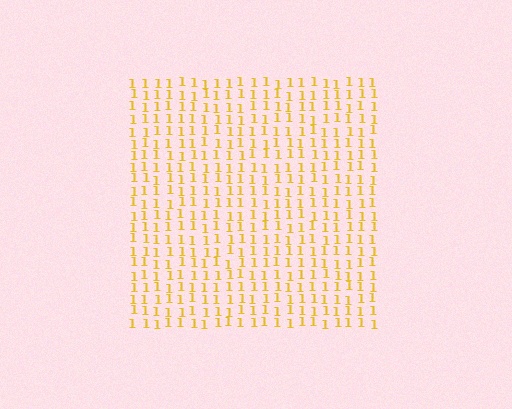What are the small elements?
The small elements are digit 1's.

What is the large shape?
The large shape is a square.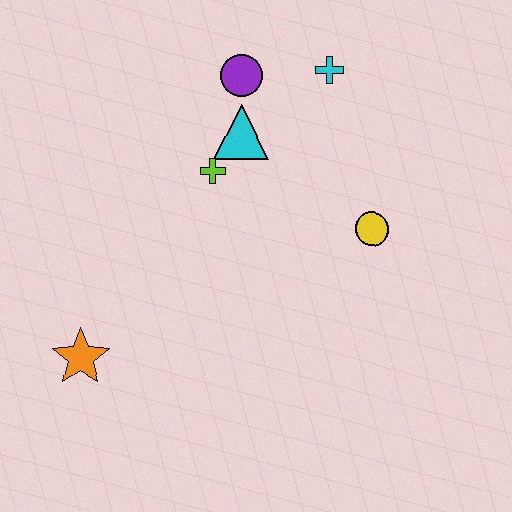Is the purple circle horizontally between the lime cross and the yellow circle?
Yes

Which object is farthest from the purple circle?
The orange star is farthest from the purple circle.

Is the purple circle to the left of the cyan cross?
Yes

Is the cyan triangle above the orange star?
Yes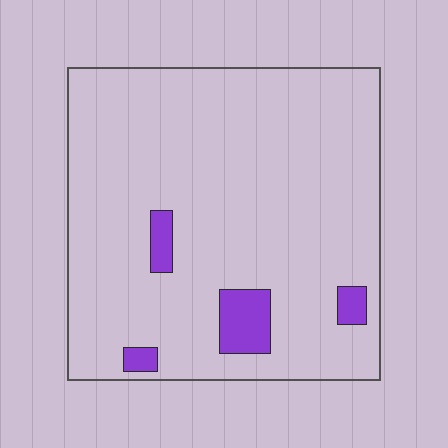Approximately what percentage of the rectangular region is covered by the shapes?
Approximately 5%.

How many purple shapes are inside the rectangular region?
4.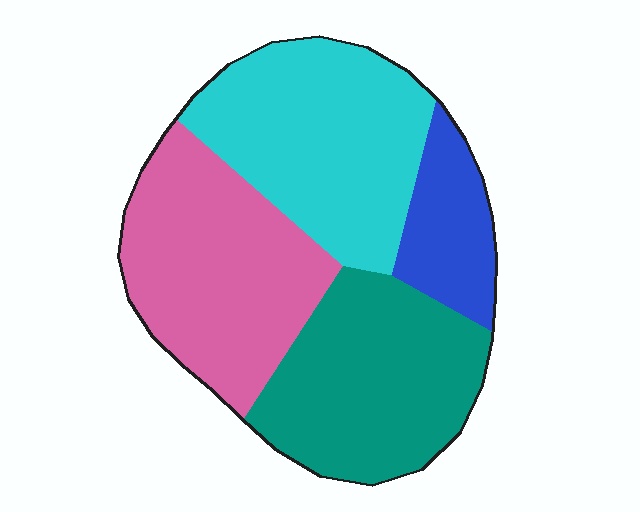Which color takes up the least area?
Blue, at roughly 10%.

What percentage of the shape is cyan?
Cyan covers 30% of the shape.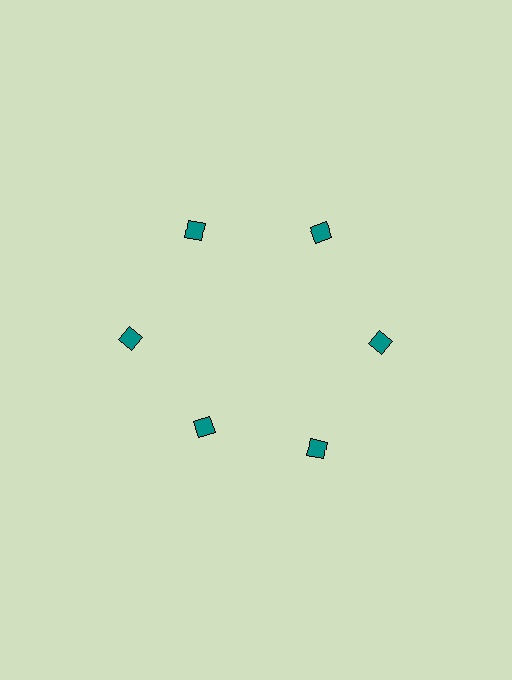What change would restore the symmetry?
The symmetry would be restored by moving it outward, back onto the ring so that all 6 diamonds sit at equal angles and equal distance from the center.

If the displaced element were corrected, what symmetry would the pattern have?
It would have 6-fold rotational symmetry — the pattern would map onto itself every 60 degrees.